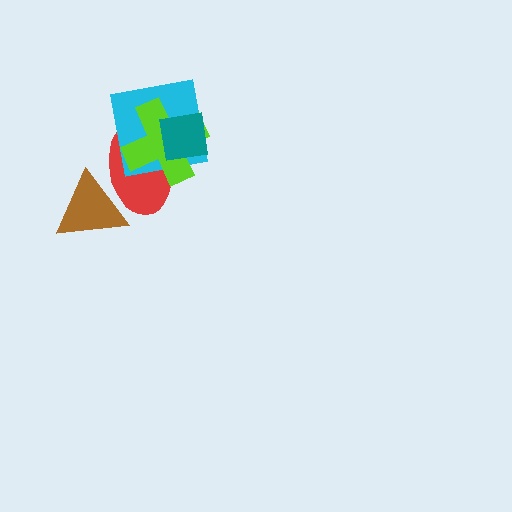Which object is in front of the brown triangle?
The red ellipse is in front of the brown triangle.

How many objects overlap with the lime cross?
3 objects overlap with the lime cross.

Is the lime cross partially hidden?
Yes, it is partially covered by another shape.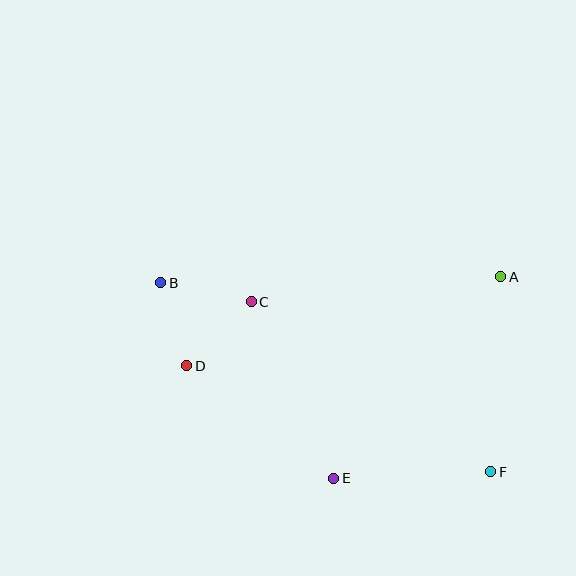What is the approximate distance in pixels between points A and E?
The distance between A and E is approximately 261 pixels.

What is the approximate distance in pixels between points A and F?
The distance between A and F is approximately 195 pixels.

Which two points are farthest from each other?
Points B and F are farthest from each other.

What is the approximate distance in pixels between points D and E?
The distance between D and E is approximately 185 pixels.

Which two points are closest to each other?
Points B and D are closest to each other.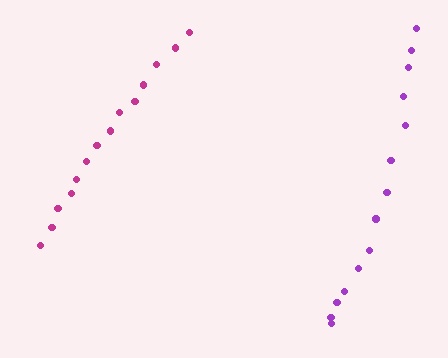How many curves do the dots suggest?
There are 2 distinct paths.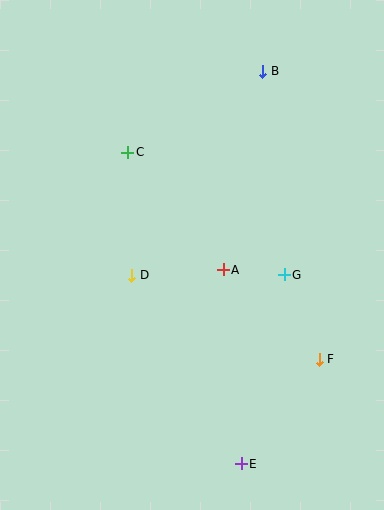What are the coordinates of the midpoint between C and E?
The midpoint between C and E is at (185, 308).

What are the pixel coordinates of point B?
Point B is at (263, 72).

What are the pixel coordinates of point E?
Point E is at (241, 464).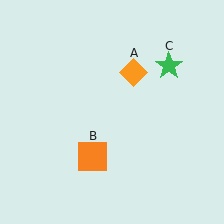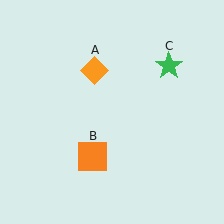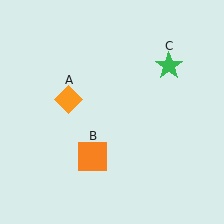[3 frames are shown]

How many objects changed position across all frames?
1 object changed position: orange diamond (object A).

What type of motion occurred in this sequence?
The orange diamond (object A) rotated counterclockwise around the center of the scene.